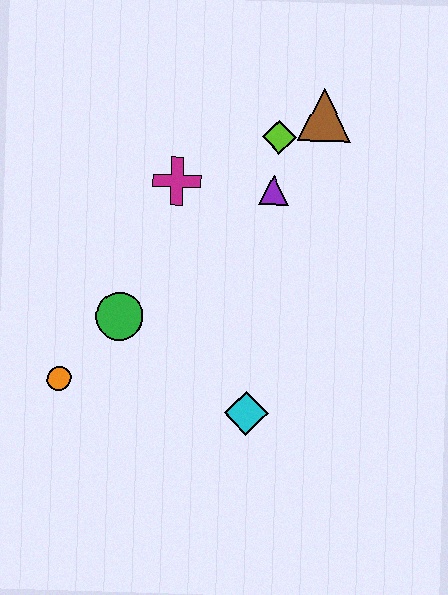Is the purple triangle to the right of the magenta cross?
Yes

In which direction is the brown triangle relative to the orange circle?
The brown triangle is above the orange circle.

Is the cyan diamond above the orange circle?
No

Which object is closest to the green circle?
The orange circle is closest to the green circle.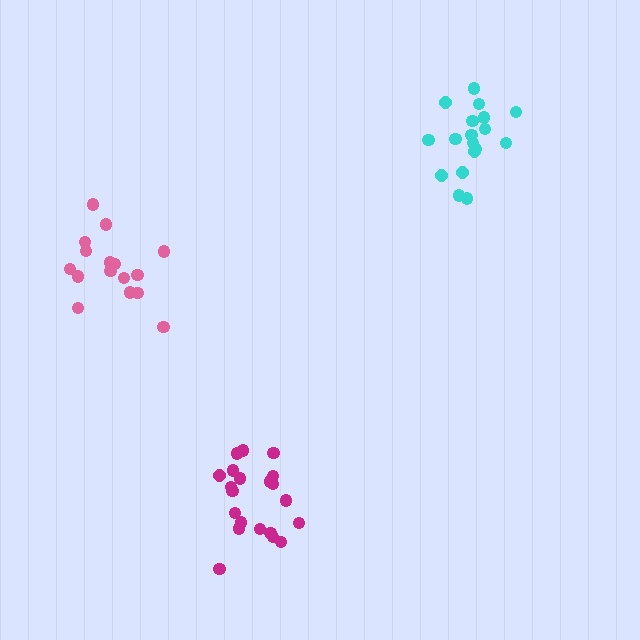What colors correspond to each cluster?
The clusters are colored: pink, magenta, cyan.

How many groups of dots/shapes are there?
There are 3 groups.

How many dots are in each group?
Group 1: 16 dots, Group 2: 21 dots, Group 3: 18 dots (55 total).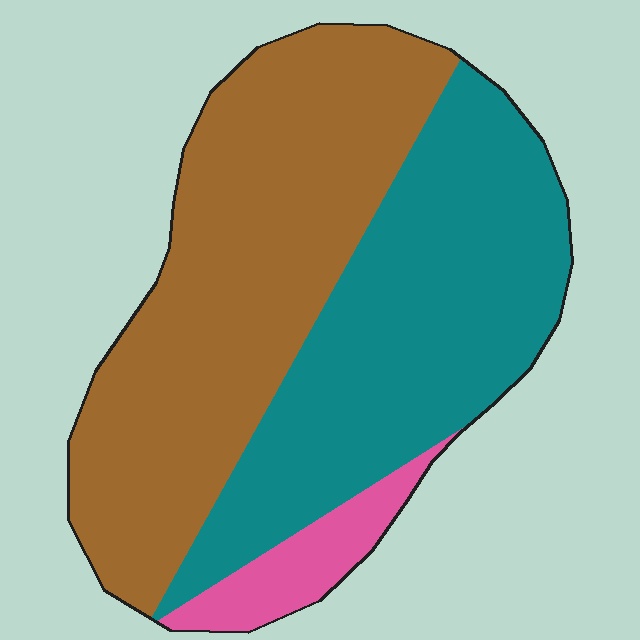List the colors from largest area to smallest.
From largest to smallest: brown, teal, pink.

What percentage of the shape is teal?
Teal takes up about two fifths (2/5) of the shape.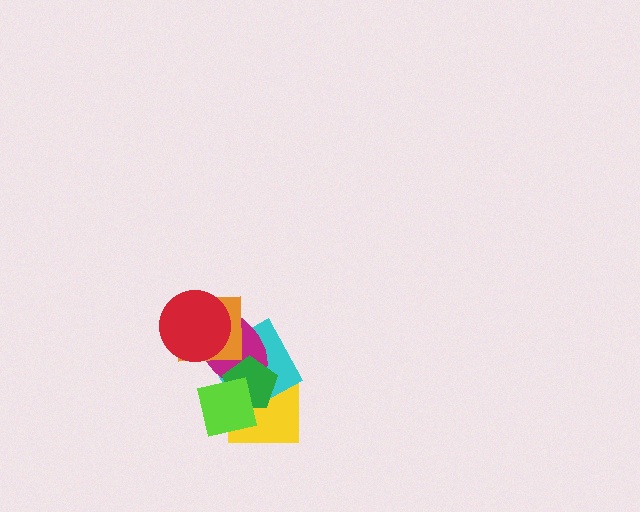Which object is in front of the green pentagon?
The lime square is in front of the green pentagon.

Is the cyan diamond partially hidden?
Yes, it is partially covered by another shape.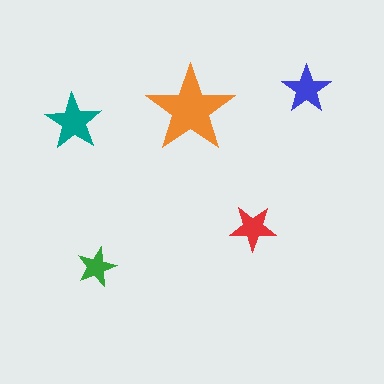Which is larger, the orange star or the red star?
The orange one.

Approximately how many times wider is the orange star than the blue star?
About 2 times wider.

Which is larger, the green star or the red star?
The red one.